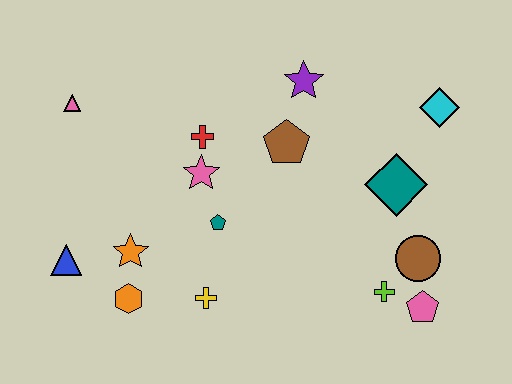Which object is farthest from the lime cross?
The pink triangle is farthest from the lime cross.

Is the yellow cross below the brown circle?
Yes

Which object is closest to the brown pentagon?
The purple star is closest to the brown pentagon.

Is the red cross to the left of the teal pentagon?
Yes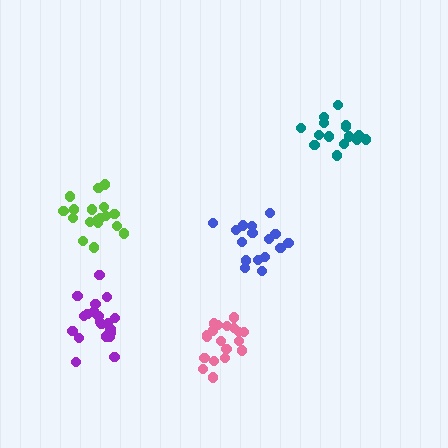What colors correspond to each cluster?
The clusters are colored: pink, purple, teal, blue, lime.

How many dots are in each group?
Group 1: 19 dots, Group 2: 20 dots, Group 3: 15 dots, Group 4: 16 dots, Group 5: 19 dots (89 total).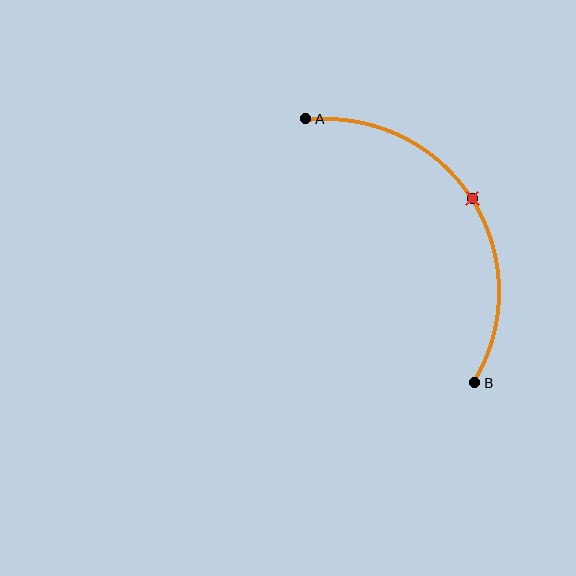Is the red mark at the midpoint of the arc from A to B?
Yes. The red mark lies on the arc at equal arc-length from both A and B — it is the arc midpoint.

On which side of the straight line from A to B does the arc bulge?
The arc bulges to the right of the straight line connecting A and B.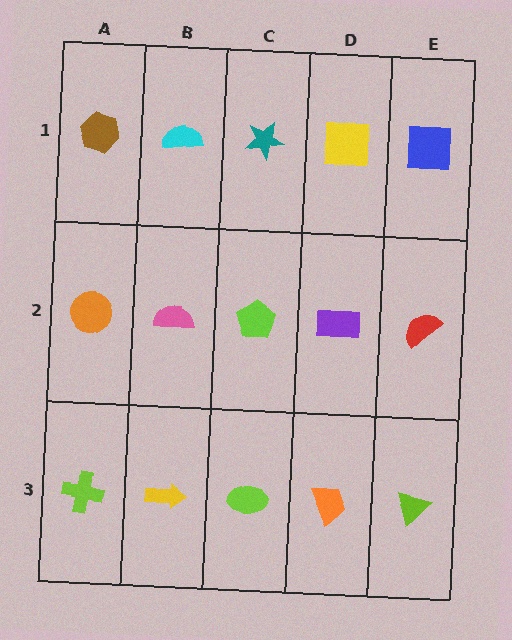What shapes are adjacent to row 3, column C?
A lime pentagon (row 2, column C), a yellow arrow (row 3, column B), an orange trapezoid (row 3, column D).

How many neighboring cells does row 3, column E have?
2.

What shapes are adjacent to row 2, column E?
A blue square (row 1, column E), a lime triangle (row 3, column E), a purple rectangle (row 2, column D).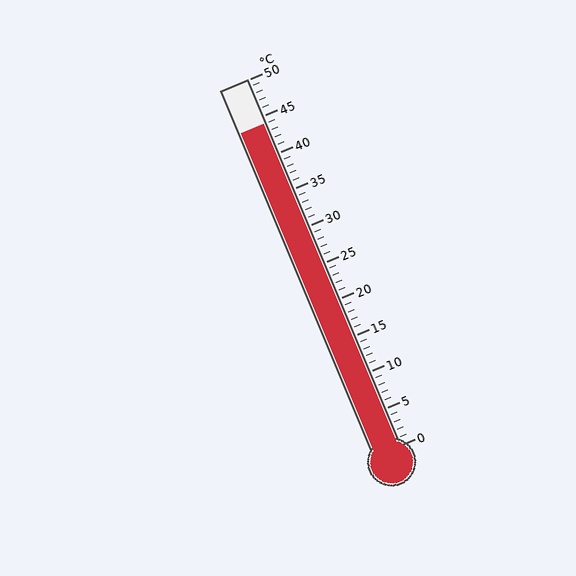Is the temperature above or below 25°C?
The temperature is above 25°C.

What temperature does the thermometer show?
The thermometer shows approximately 44°C.